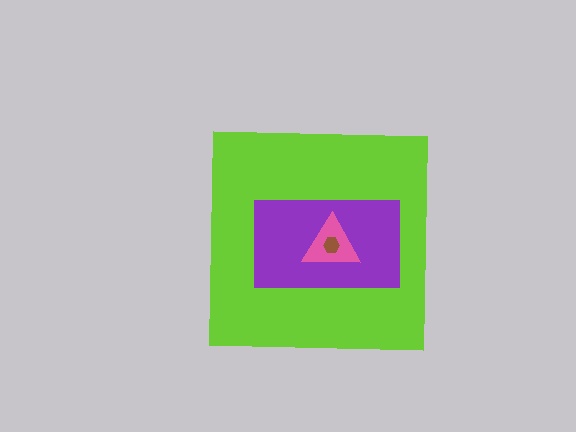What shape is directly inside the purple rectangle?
The pink triangle.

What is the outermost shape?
The lime square.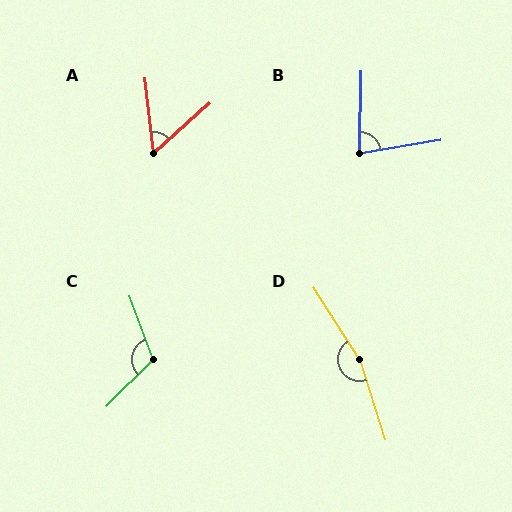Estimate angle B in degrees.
Approximately 80 degrees.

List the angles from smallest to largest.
A (55°), B (80°), C (114°), D (166°).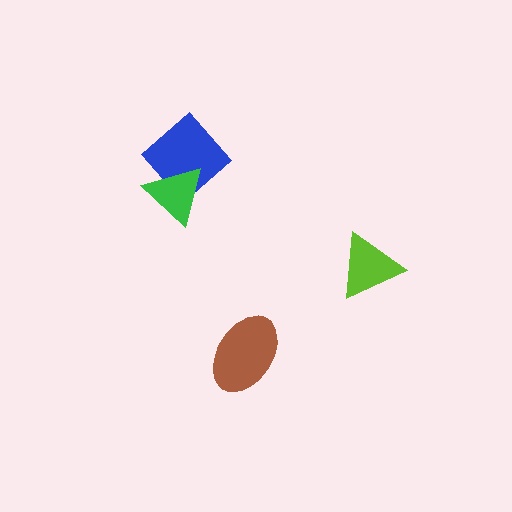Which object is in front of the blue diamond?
The green triangle is in front of the blue diamond.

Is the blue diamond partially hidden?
Yes, it is partially covered by another shape.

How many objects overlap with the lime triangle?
0 objects overlap with the lime triangle.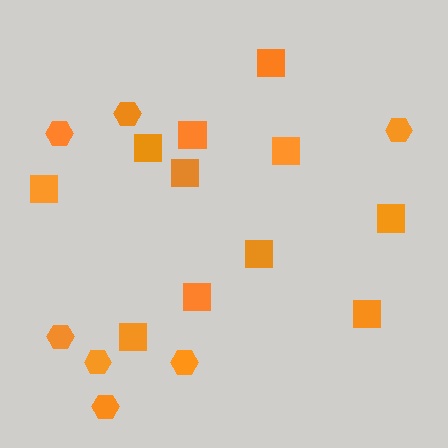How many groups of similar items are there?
There are 2 groups: one group of hexagons (7) and one group of squares (11).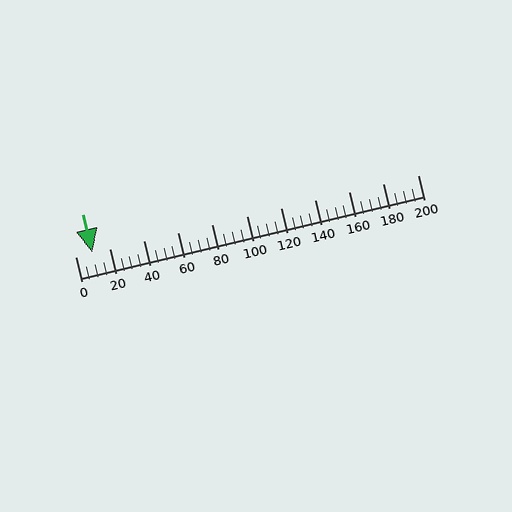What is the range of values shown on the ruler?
The ruler shows values from 0 to 200.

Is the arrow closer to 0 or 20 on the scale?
The arrow is closer to 0.